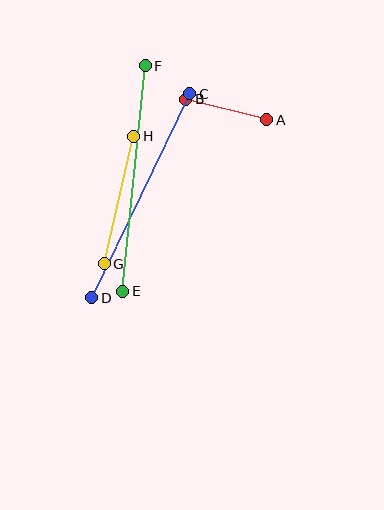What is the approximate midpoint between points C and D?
The midpoint is at approximately (141, 196) pixels.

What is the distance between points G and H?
The distance is approximately 131 pixels.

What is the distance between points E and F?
The distance is approximately 227 pixels.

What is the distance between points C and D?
The distance is approximately 227 pixels.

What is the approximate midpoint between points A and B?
The midpoint is at approximately (226, 110) pixels.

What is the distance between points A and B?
The distance is approximately 84 pixels.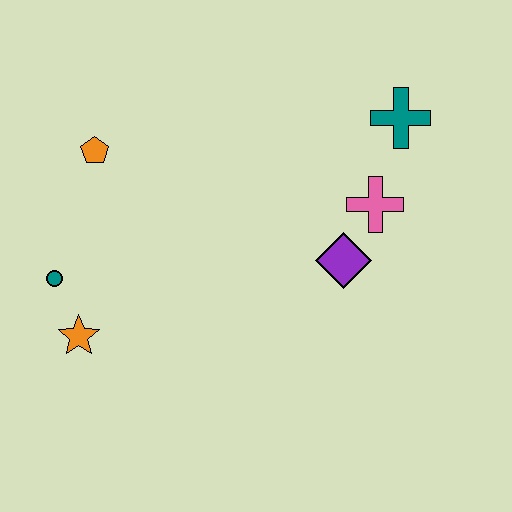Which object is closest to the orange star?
The teal circle is closest to the orange star.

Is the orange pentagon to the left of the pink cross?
Yes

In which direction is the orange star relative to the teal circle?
The orange star is below the teal circle.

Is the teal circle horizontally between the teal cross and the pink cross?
No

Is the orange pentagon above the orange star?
Yes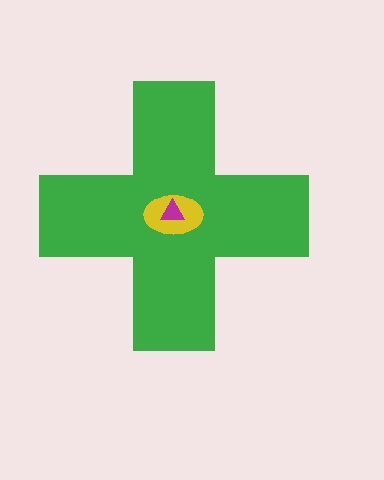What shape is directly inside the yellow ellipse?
The magenta triangle.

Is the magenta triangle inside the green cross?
Yes.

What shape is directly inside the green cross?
The yellow ellipse.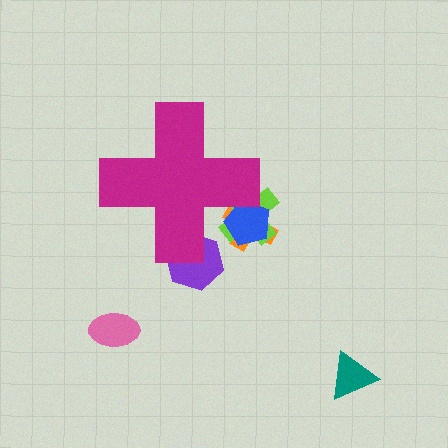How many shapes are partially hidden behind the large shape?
4 shapes are partially hidden.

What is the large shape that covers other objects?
A magenta cross.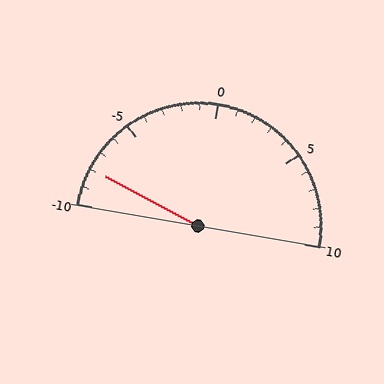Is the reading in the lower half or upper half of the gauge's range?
The reading is in the lower half of the range (-10 to 10).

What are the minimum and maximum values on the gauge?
The gauge ranges from -10 to 10.